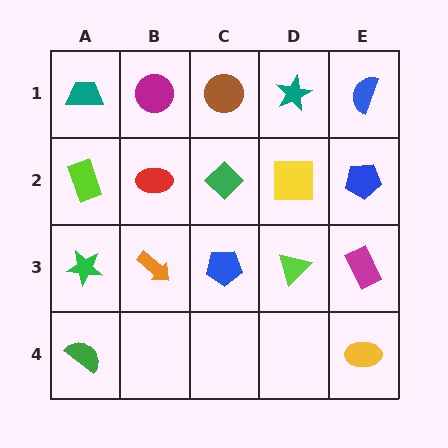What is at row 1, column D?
A teal star.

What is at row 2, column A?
A lime rectangle.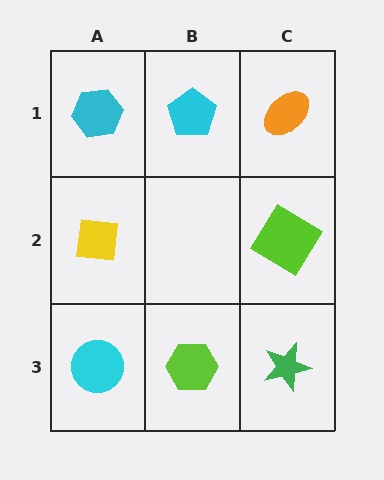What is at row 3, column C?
A green star.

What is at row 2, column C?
A lime diamond.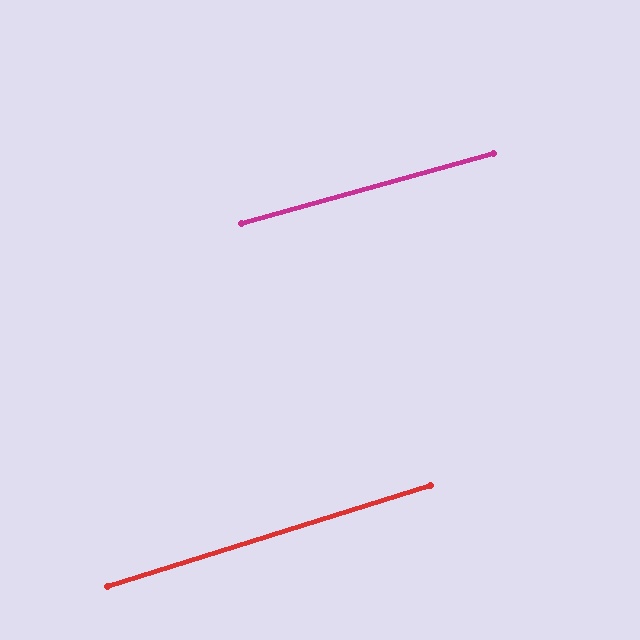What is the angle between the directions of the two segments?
Approximately 2 degrees.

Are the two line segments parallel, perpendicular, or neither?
Parallel — their directions differ by only 1.9°.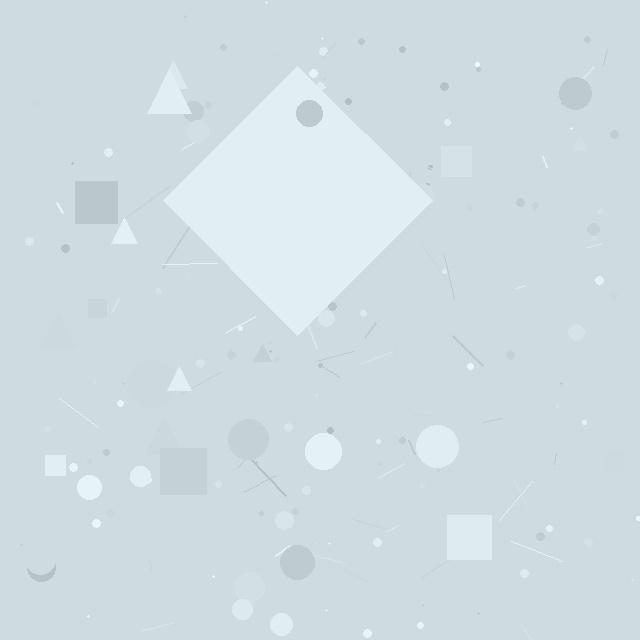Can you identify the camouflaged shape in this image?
The camouflaged shape is a diamond.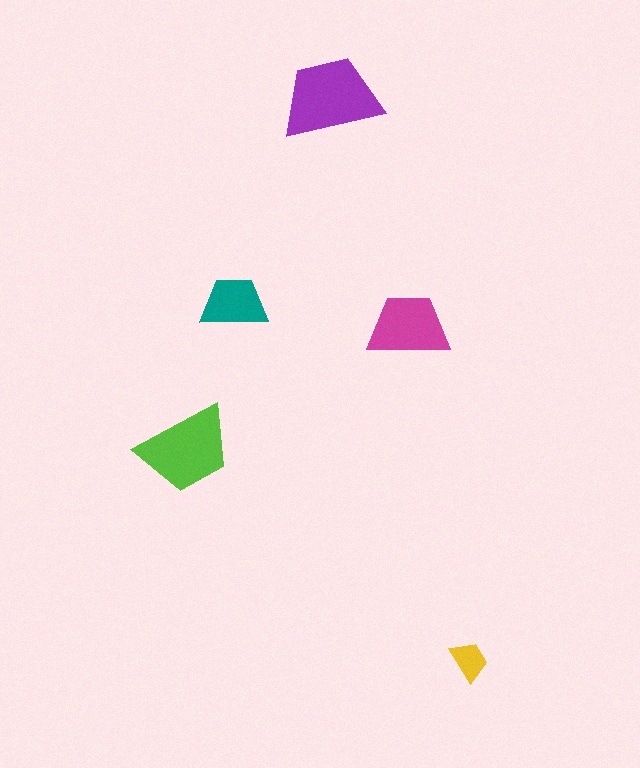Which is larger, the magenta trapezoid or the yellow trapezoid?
The magenta one.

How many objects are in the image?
There are 5 objects in the image.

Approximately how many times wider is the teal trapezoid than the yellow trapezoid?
About 1.5 times wider.